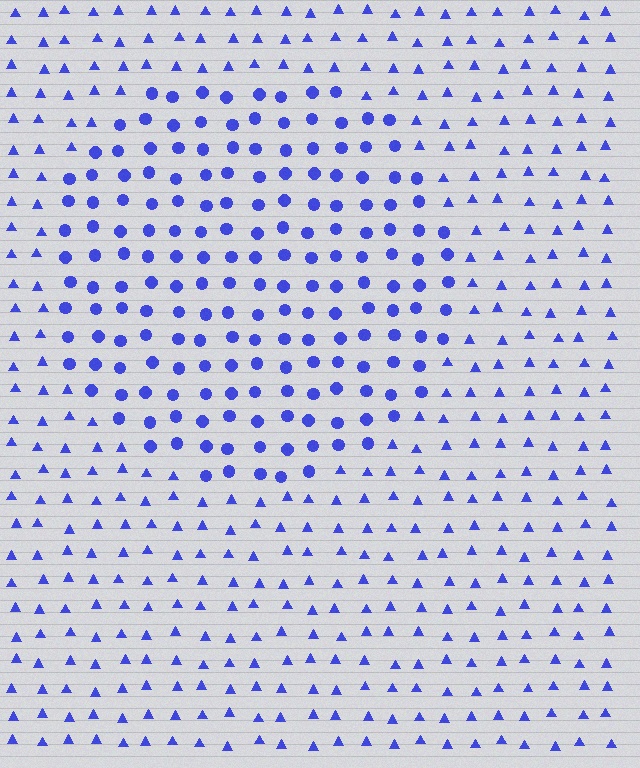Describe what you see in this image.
The image is filled with small blue elements arranged in a uniform grid. A circle-shaped region contains circles, while the surrounding area contains triangles. The boundary is defined purely by the change in element shape.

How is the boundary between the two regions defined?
The boundary is defined by a change in element shape: circles inside vs. triangles outside. All elements share the same color and spacing.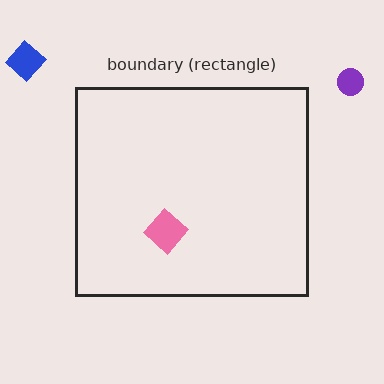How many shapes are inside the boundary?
1 inside, 2 outside.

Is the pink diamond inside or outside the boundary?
Inside.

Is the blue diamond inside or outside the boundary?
Outside.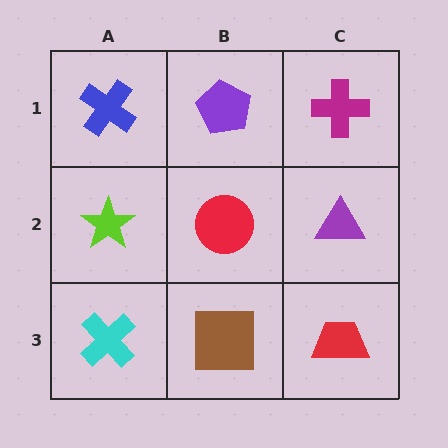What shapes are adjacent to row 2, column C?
A magenta cross (row 1, column C), a red trapezoid (row 3, column C), a red circle (row 2, column B).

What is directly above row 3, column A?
A lime star.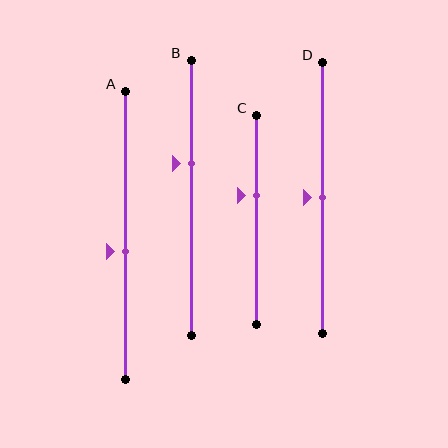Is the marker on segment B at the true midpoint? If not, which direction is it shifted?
No, the marker on segment B is shifted upward by about 13% of the segment length.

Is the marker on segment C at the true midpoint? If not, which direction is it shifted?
No, the marker on segment C is shifted upward by about 12% of the segment length.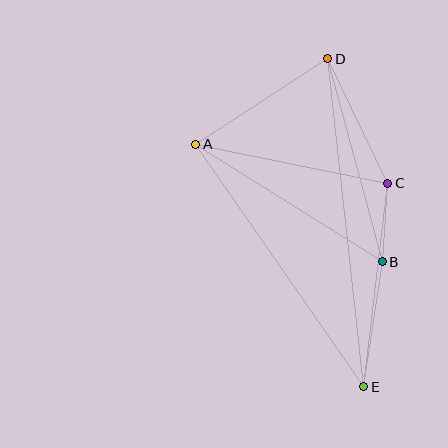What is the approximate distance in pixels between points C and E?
The distance between C and E is approximately 205 pixels.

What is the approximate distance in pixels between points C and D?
The distance between C and D is approximately 138 pixels.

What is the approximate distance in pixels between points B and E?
The distance between B and E is approximately 126 pixels.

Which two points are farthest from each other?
Points D and E are farthest from each other.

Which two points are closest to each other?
Points B and C are closest to each other.